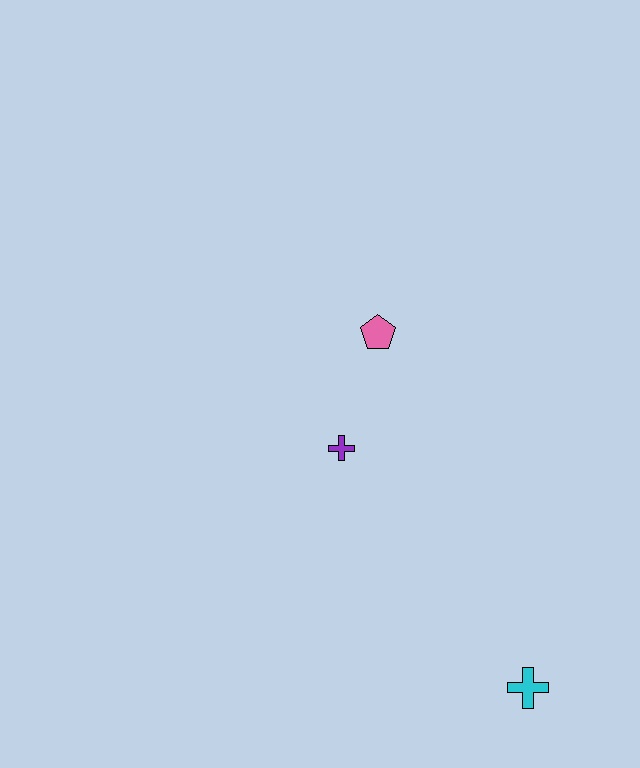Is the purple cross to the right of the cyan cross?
No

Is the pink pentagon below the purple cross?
No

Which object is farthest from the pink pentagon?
The cyan cross is farthest from the pink pentagon.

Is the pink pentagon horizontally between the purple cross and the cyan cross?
Yes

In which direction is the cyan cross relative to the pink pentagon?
The cyan cross is below the pink pentagon.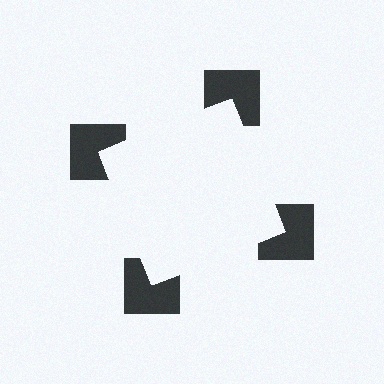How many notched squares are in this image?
There are 4 — one at each vertex of the illusory square.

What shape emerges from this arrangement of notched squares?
An illusory square — its edges are inferred from the aligned wedge cuts in the notched squares, not physically drawn.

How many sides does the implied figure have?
4 sides.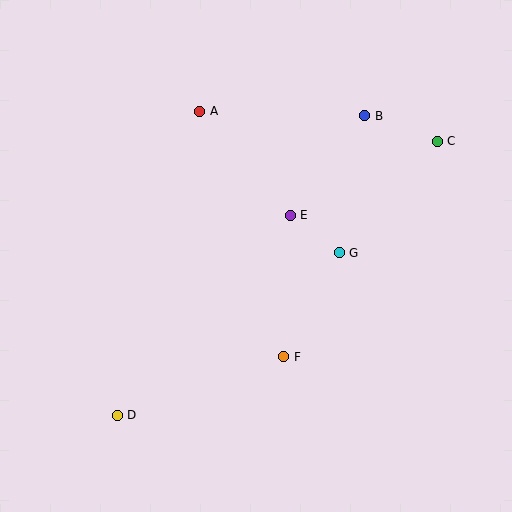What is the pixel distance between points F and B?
The distance between F and B is 254 pixels.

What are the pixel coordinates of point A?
Point A is at (200, 111).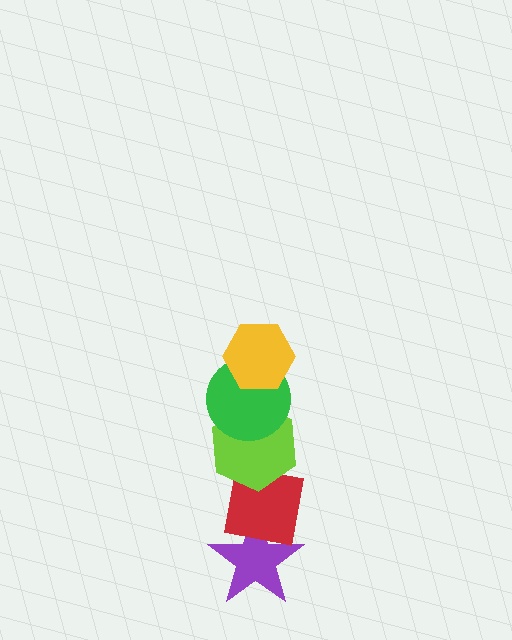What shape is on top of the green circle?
The yellow hexagon is on top of the green circle.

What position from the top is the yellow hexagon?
The yellow hexagon is 1st from the top.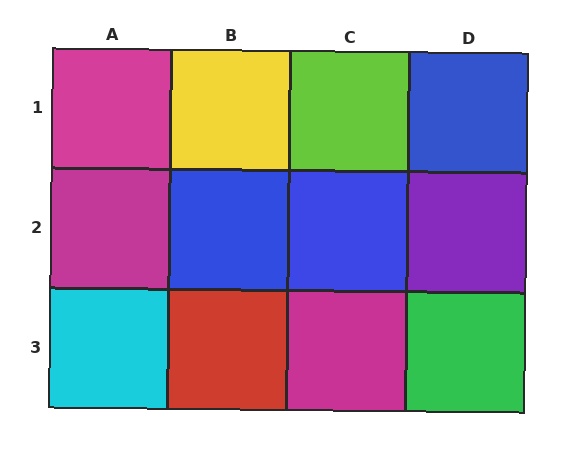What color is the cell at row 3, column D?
Green.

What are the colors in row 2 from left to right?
Magenta, blue, blue, purple.